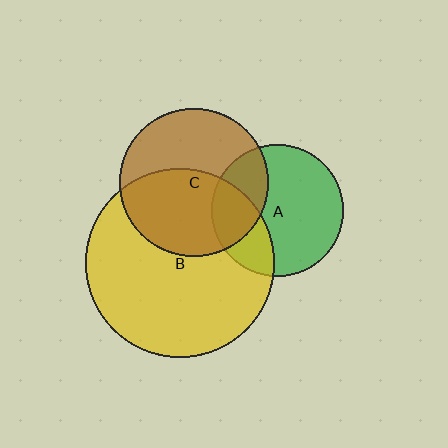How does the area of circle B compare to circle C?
Approximately 1.6 times.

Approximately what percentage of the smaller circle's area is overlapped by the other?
Approximately 30%.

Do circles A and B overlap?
Yes.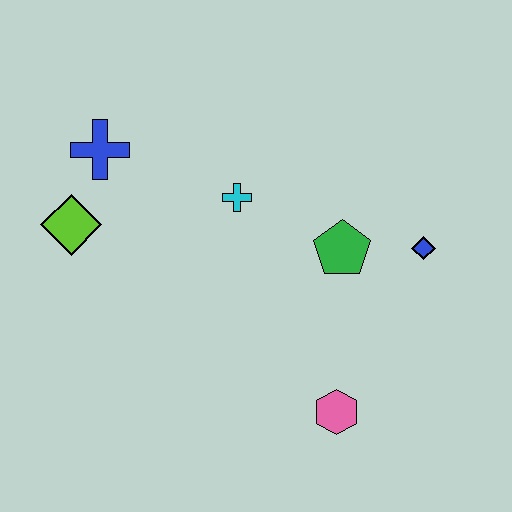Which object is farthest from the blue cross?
The pink hexagon is farthest from the blue cross.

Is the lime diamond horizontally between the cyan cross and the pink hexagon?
No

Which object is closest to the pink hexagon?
The green pentagon is closest to the pink hexagon.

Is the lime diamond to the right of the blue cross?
No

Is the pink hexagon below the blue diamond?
Yes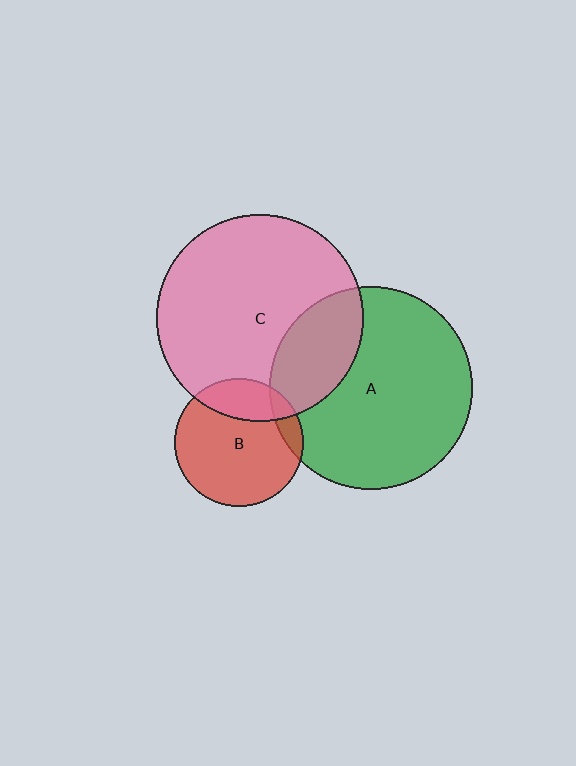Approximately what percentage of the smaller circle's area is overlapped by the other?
Approximately 25%.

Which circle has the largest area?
Circle C (pink).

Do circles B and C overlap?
Yes.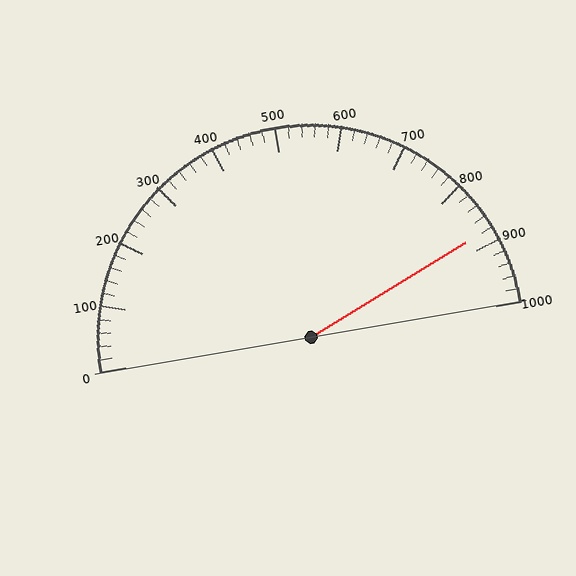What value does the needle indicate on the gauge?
The needle indicates approximately 880.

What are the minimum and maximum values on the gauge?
The gauge ranges from 0 to 1000.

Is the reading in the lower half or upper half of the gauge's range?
The reading is in the upper half of the range (0 to 1000).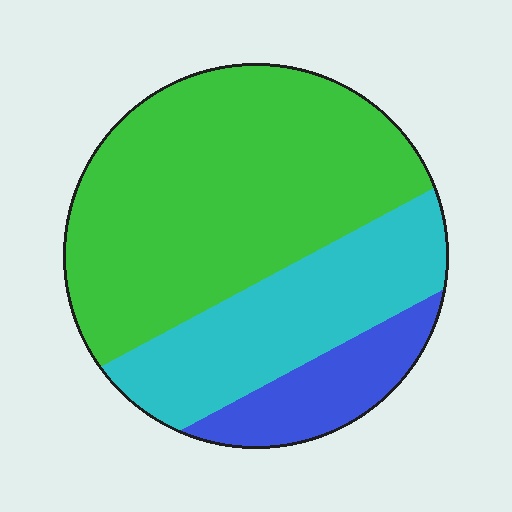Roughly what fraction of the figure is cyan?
Cyan covers roughly 30% of the figure.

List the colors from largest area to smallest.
From largest to smallest: green, cyan, blue.